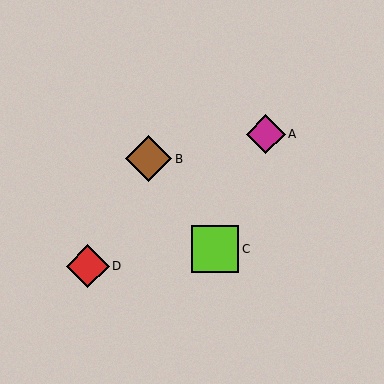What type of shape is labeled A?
Shape A is a magenta diamond.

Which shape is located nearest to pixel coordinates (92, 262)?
The red diamond (labeled D) at (88, 266) is nearest to that location.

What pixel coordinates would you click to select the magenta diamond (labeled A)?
Click at (266, 134) to select the magenta diamond A.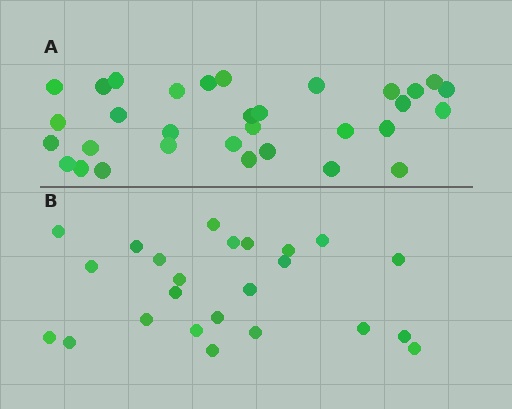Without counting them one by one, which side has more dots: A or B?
Region A (the top region) has more dots.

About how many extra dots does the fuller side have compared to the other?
Region A has roughly 8 or so more dots than region B.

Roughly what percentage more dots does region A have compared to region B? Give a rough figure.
About 35% more.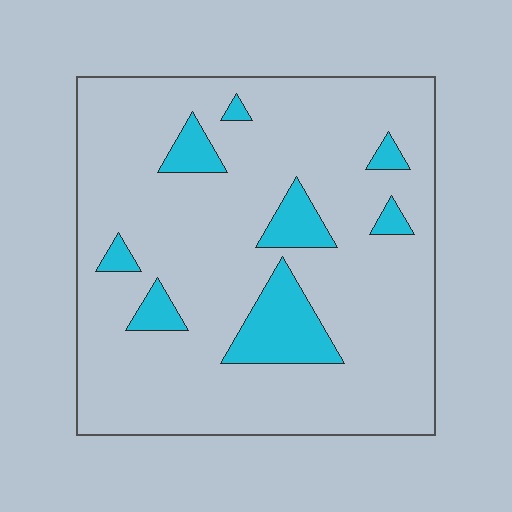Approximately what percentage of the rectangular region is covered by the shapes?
Approximately 15%.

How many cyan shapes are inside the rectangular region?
8.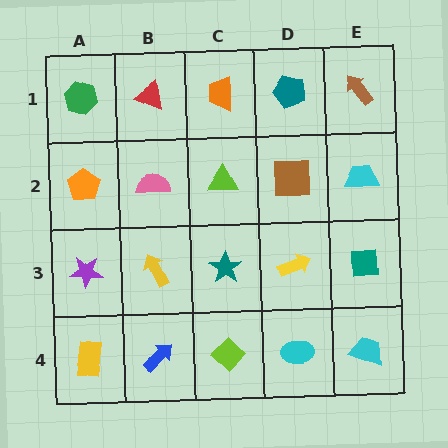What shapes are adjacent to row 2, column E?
A brown arrow (row 1, column E), a teal square (row 3, column E), a brown square (row 2, column D).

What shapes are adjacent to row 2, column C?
An orange trapezoid (row 1, column C), a teal star (row 3, column C), a pink semicircle (row 2, column B), a brown square (row 2, column D).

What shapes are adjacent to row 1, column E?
A cyan trapezoid (row 2, column E), a teal pentagon (row 1, column D).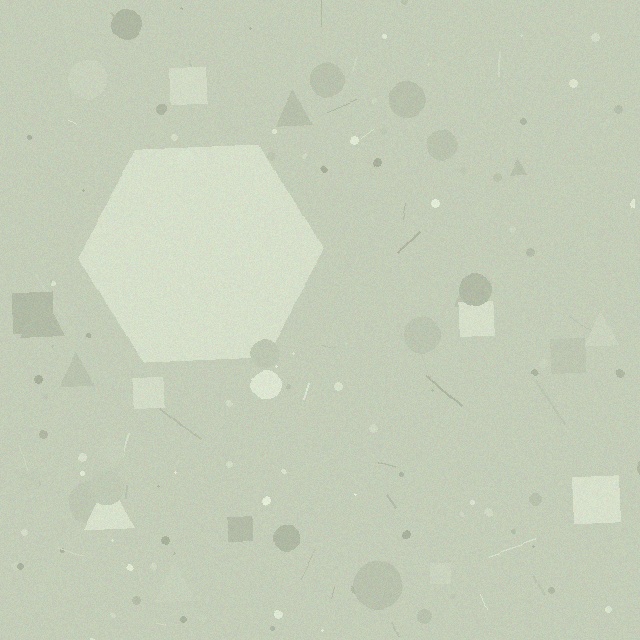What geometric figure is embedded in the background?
A hexagon is embedded in the background.